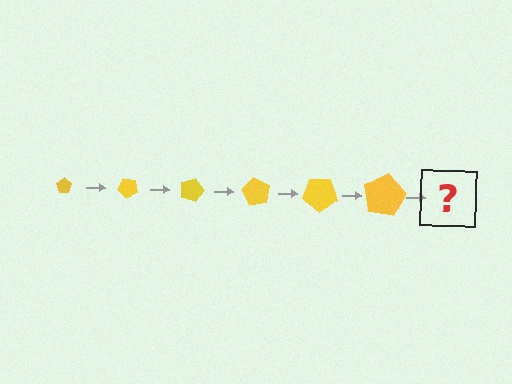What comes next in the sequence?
The next element should be a pentagon, larger than the previous one and rotated 270 degrees from the start.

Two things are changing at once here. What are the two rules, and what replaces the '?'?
The two rules are that the pentagon grows larger each step and it rotates 45 degrees each step. The '?' should be a pentagon, larger than the previous one and rotated 270 degrees from the start.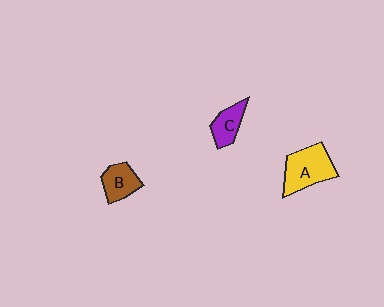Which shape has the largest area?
Shape A (yellow).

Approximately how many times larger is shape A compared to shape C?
Approximately 1.8 times.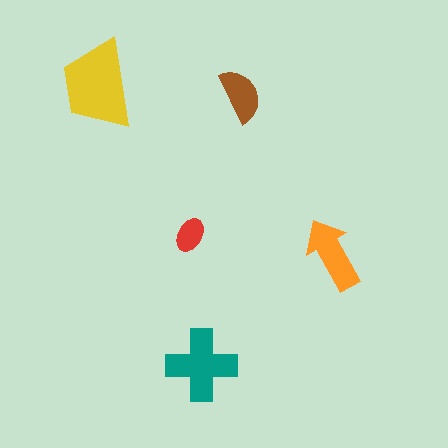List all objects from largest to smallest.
The yellow trapezoid, the teal cross, the orange arrow, the brown semicircle, the red ellipse.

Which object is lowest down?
The teal cross is bottommost.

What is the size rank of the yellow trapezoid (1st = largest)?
1st.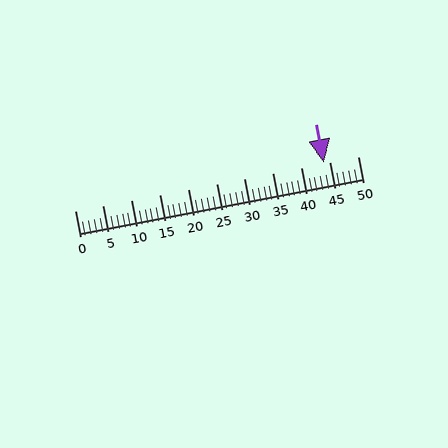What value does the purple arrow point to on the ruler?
The purple arrow points to approximately 44.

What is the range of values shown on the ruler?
The ruler shows values from 0 to 50.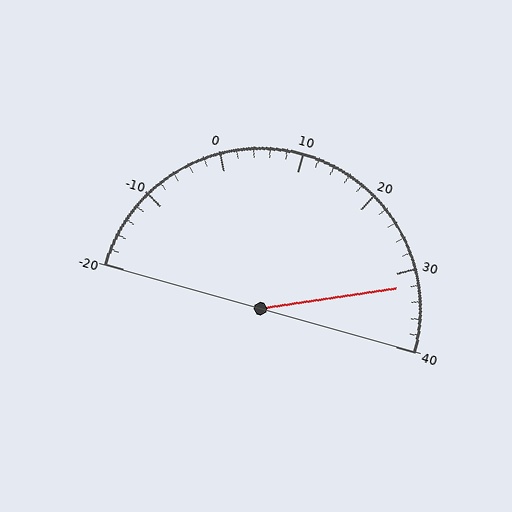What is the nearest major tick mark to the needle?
The nearest major tick mark is 30.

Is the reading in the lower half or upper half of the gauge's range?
The reading is in the upper half of the range (-20 to 40).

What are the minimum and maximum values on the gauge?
The gauge ranges from -20 to 40.